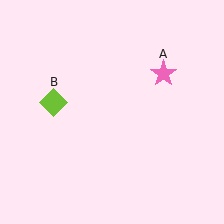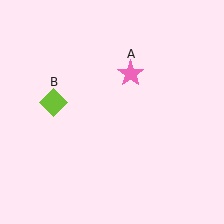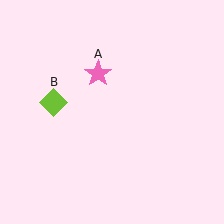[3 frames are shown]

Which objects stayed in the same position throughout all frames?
Lime diamond (object B) remained stationary.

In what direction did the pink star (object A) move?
The pink star (object A) moved left.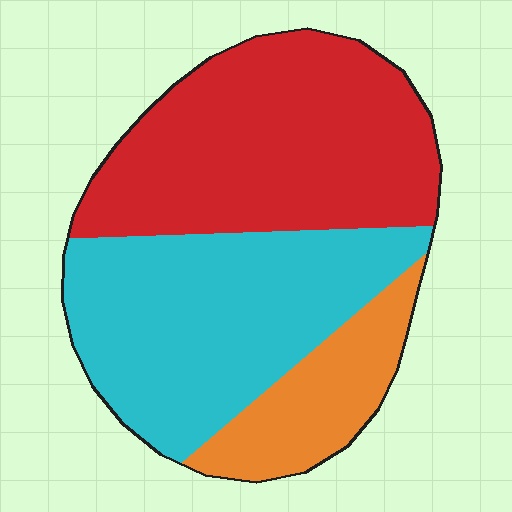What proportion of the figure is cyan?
Cyan covers around 40% of the figure.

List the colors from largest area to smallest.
From largest to smallest: red, cyan, orange.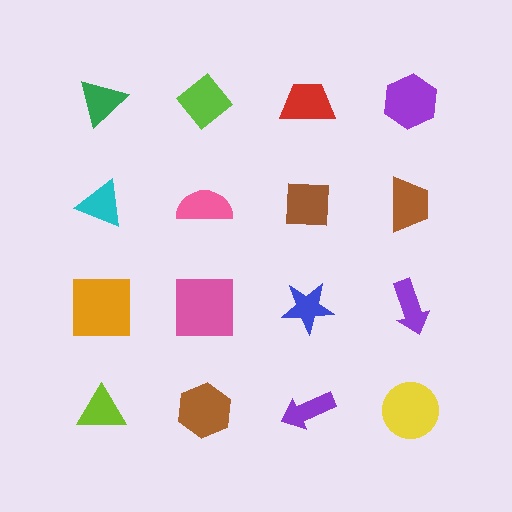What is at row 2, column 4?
A brown trapezoid.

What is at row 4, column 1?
A lime triangle.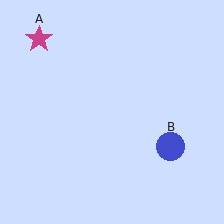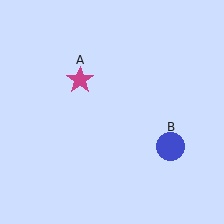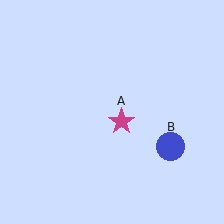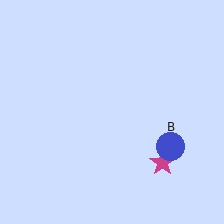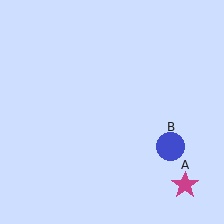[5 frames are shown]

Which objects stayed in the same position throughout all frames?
Blue circle (object B) remained stationary.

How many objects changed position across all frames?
1 object changed position: magenta star (object A).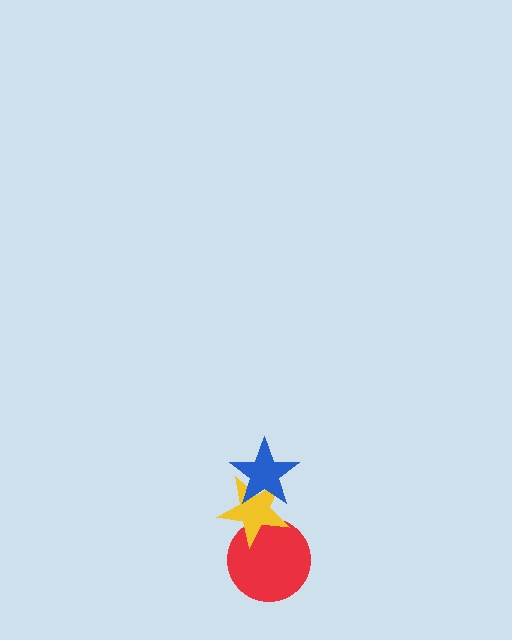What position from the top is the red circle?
The red circle is 3rd from the top.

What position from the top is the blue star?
The blue star is 1st from the top.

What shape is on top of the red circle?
The yellow star is on top of the red circle.